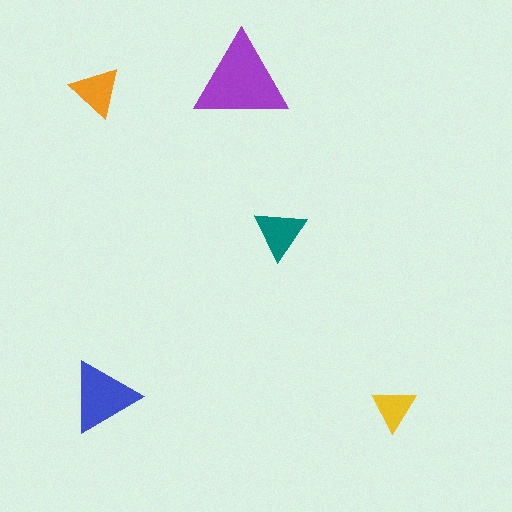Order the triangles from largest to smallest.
the purple one, the blue one, the teal one, the orange one, the yellow one.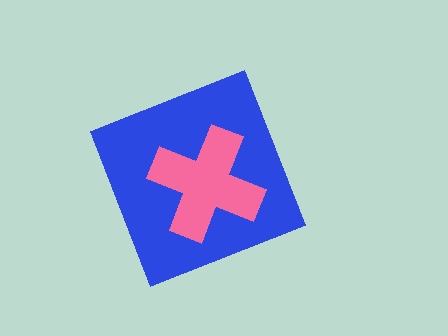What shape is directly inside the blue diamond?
The pink cross.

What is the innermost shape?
The pink cross.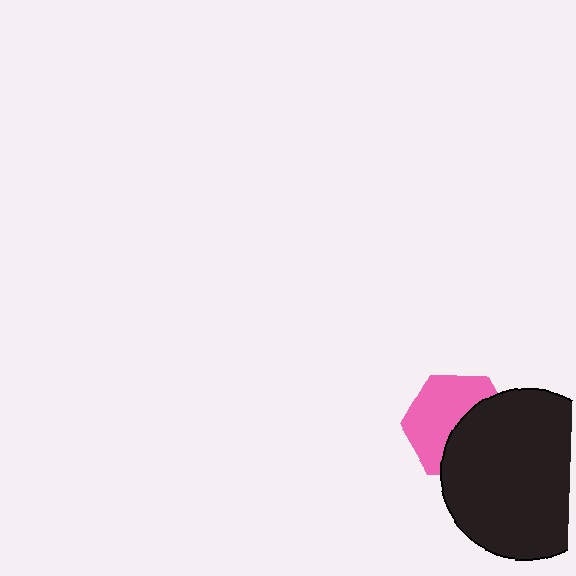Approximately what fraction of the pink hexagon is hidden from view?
Roughly 45% of the pink hexagon is hidden behind the black circle.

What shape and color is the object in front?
The object in front is a black circle.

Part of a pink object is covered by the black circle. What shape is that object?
It is a hexagon.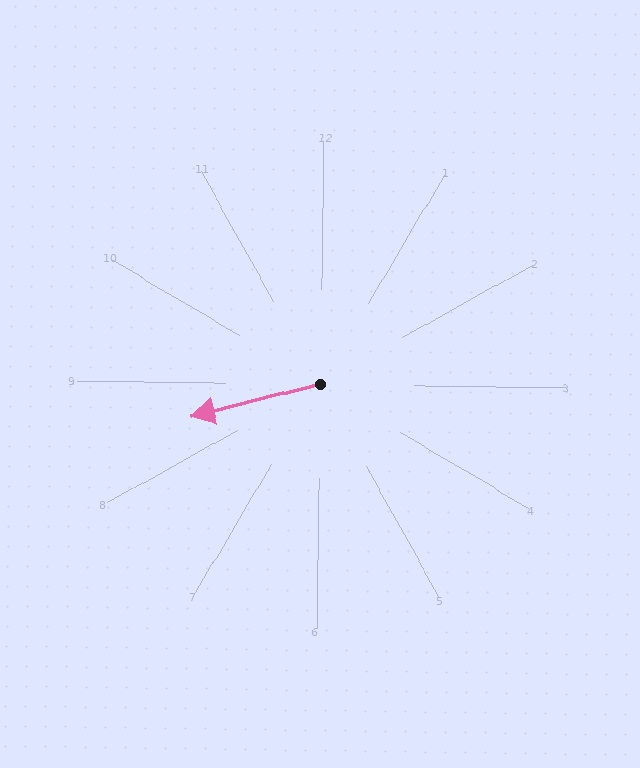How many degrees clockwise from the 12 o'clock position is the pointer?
Approximately 255 degrees.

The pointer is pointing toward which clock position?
Roughly 8 o'clock.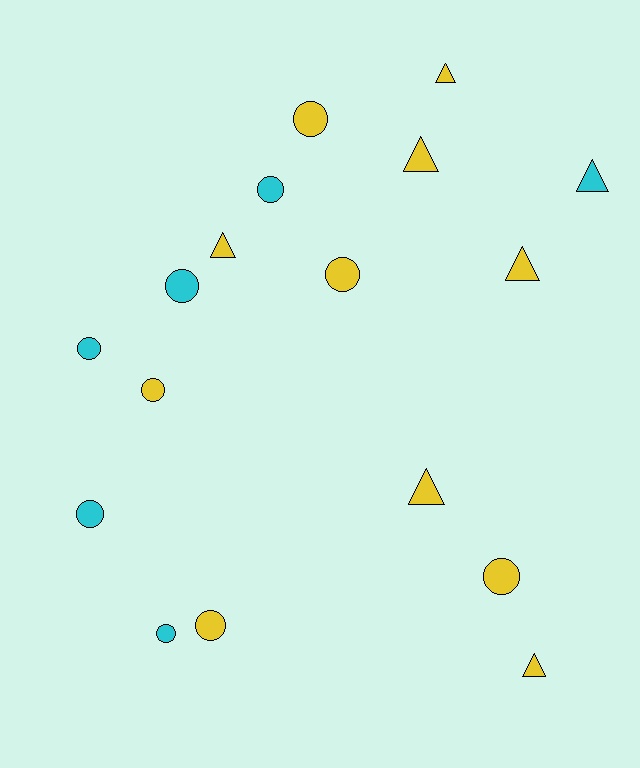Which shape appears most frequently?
Circle, with 10 objects.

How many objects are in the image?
There are 17 objects.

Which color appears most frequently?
Yellow, with 11 objects.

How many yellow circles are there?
There are 5 yellow circles.